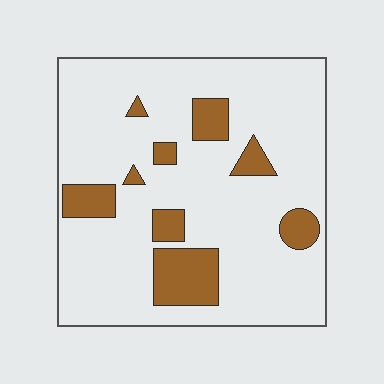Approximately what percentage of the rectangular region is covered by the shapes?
Approximately 15%.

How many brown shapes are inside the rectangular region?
9.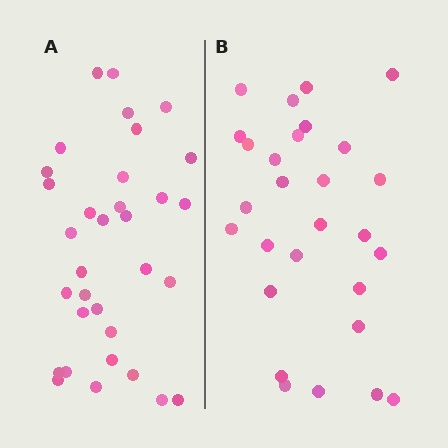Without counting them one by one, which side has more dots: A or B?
Region A (the left region) has more dots.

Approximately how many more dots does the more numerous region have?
Region A has about 5 more dots than region B.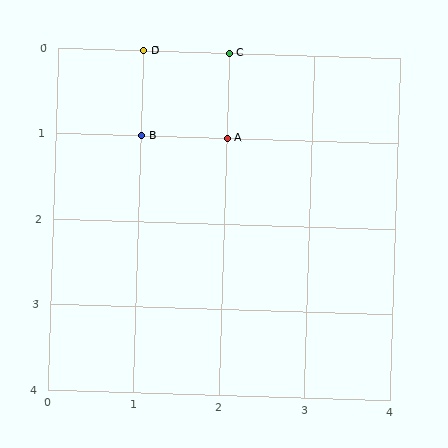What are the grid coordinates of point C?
Point C is at grid coordinates (2, 0).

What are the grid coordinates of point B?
Point B is at grid coordinates (1, 1).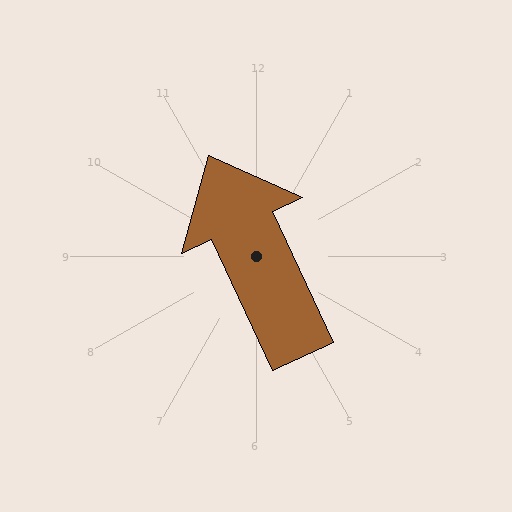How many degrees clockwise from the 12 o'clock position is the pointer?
Approximately 335 degrees.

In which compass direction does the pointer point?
Northwest.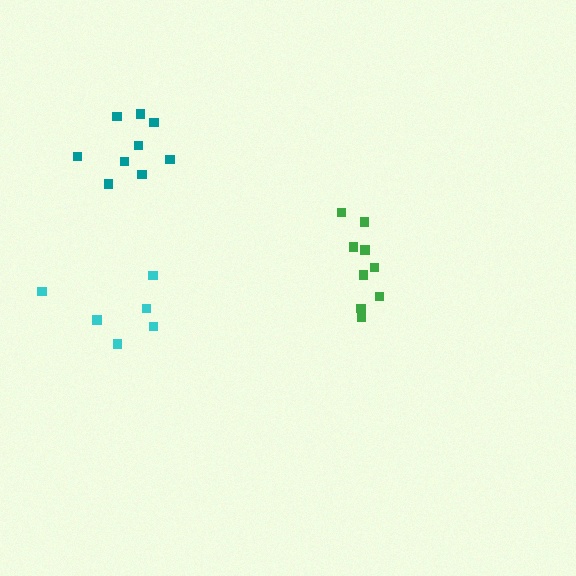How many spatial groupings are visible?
There are 3 spatial groupings.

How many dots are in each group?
Group 1: 9 dots, Group 2: 6 dots, Group 3: 9 dots (24 total).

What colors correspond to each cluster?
The clusters are colored: green, cyan, teal.